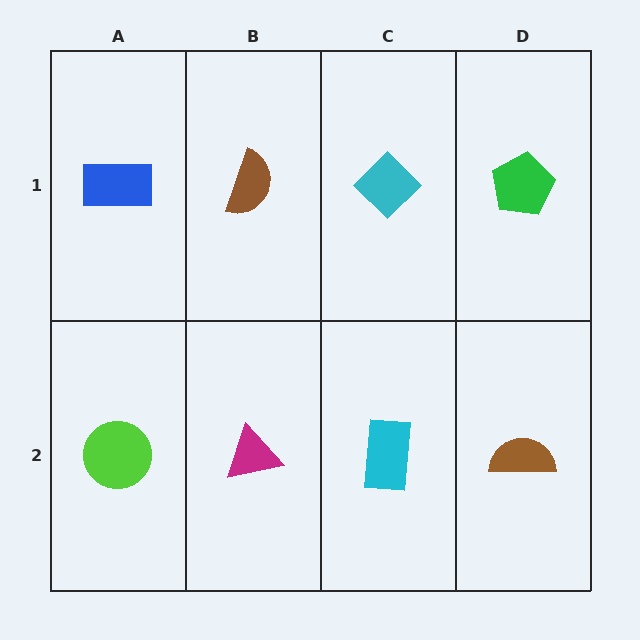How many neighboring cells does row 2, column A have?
2.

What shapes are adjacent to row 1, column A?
A lime circle (row 2, column A), a brown semicircle (row 1, column B).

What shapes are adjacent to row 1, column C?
A cyan rectangle (row 2, column C), a brown semicircle (row 1, column B), a green pentagon (row 1, column D).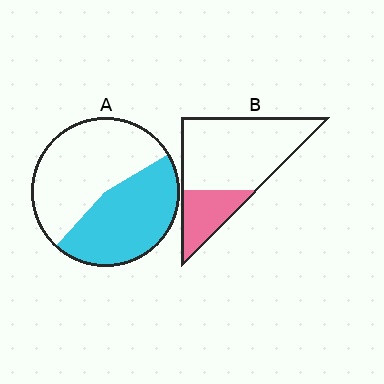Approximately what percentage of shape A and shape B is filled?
A is approximately 45% and B is approximately 25%.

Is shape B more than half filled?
No.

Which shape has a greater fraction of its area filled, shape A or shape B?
Shape A.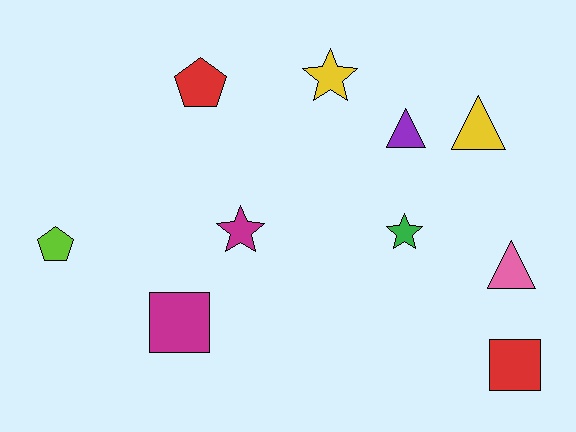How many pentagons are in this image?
There are 2 pentagons.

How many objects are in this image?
There are 10 objects.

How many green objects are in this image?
There is 1 green object.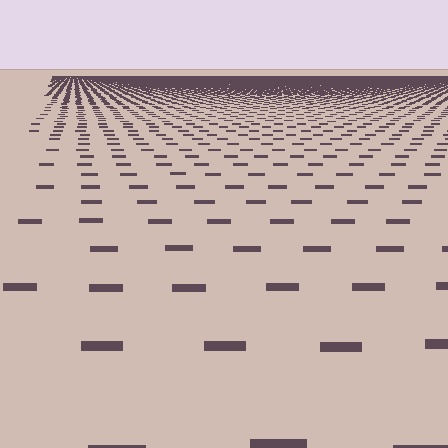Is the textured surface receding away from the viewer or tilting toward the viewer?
The surface is receding away from the viewer. Texture elements get smaller and denser toward the top.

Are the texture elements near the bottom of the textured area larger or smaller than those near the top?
Larger. Near the bottom, elements are closer to the viewer and appear at a bigger on-screen size.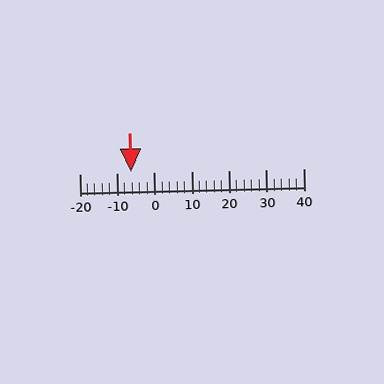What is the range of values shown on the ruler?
The ruler shows values from -20 to 40.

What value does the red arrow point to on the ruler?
The red arrow points to approximately -6.